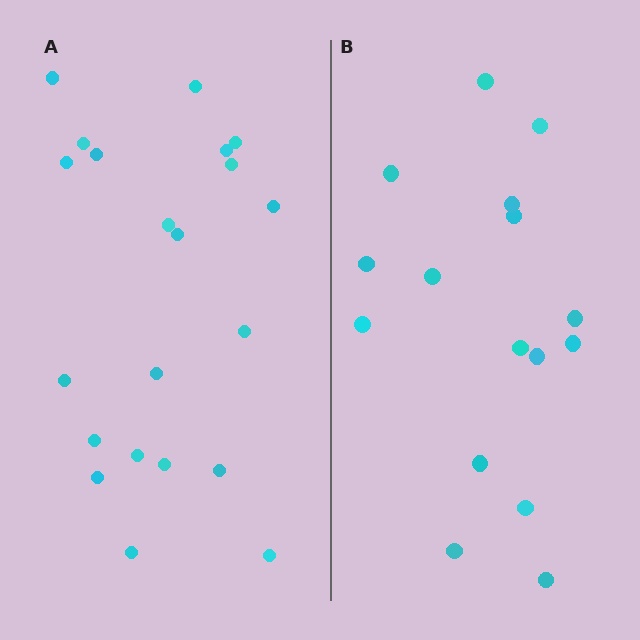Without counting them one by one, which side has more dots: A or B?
Region A (the left region) has more dots.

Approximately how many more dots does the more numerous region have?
Region A has about 5 more dots than region B.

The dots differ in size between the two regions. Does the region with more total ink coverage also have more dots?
No. Region B has more total ink coverage because its dots are larger, but region A actually contains more individual dots. Total area can be misleading — the number of items is what matters here.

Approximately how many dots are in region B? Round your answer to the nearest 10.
About 20 dots. (The exact count is 16, which rounds to 20.)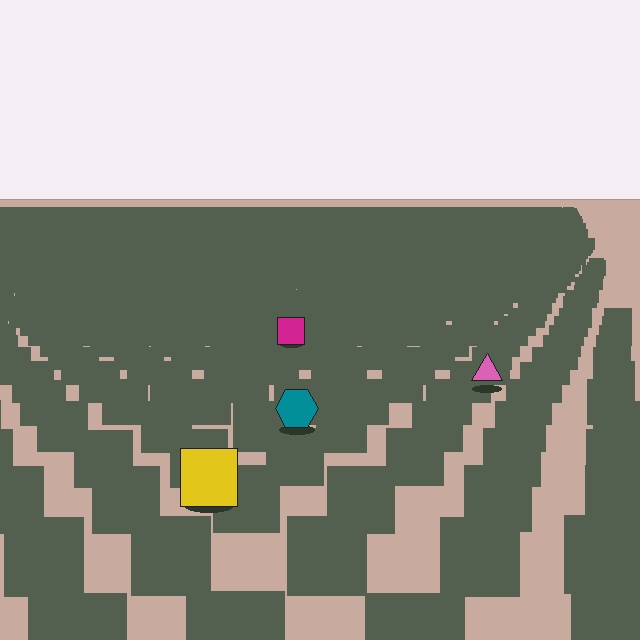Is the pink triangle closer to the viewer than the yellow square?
No. The yellow square is closer — you can tell from the texture gradient: the ground texture is coarser near it.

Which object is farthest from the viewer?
The magenta square is farthest from the viewer. It appears smaller and the ground texture around it is denser.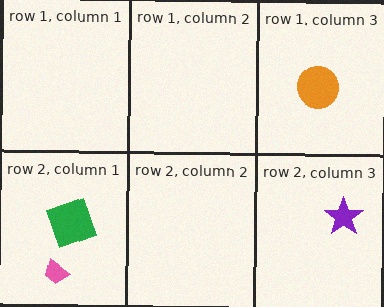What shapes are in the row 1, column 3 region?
The orange circle.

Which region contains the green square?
The row 2, column 1 region.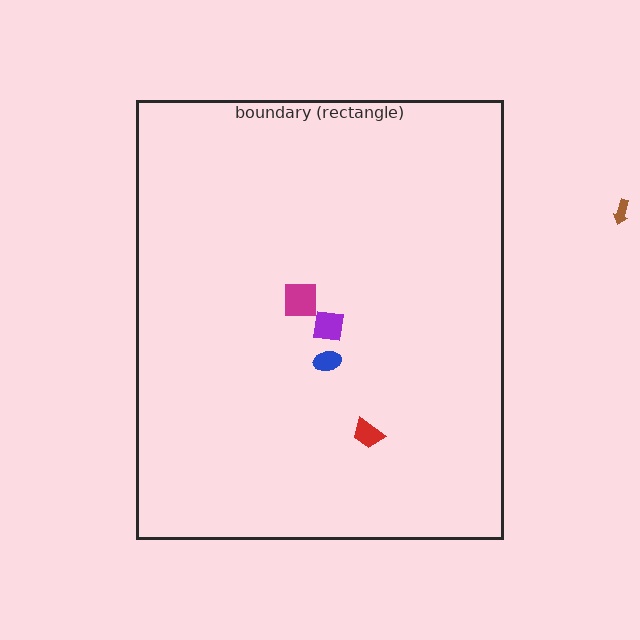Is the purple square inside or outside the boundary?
Inside.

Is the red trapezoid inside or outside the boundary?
Inside.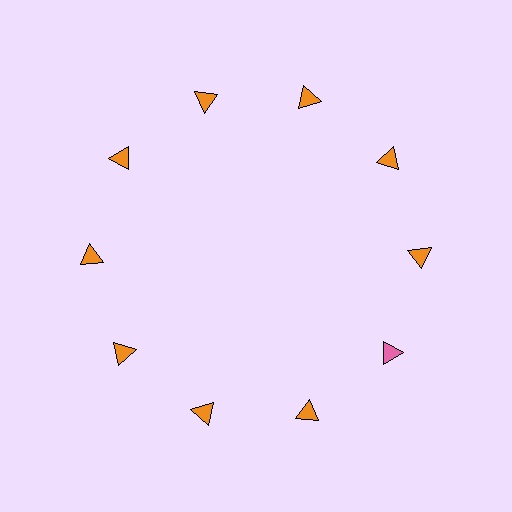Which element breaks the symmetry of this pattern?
The pink triangle at roughly the 4 o'clock position breaks the symmetry. All other shapes are orange triangles.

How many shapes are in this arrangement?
There are 10 shapes arranged in a ring pattern.